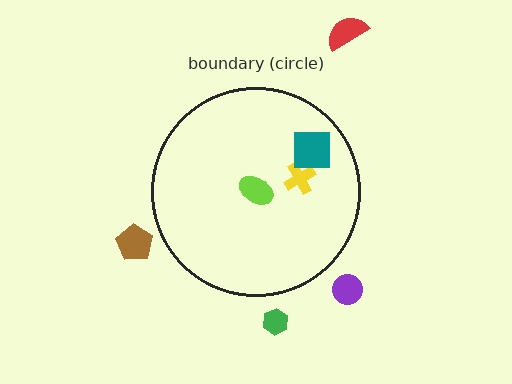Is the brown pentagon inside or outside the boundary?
Outside.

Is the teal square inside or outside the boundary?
Inside.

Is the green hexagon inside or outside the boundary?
Outside.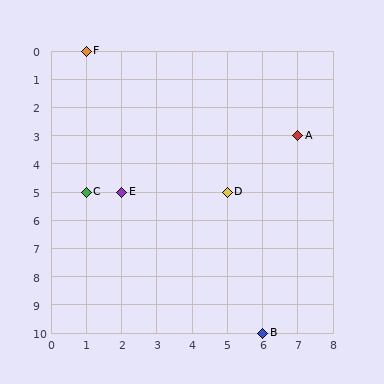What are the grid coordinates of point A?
Point A is at grid coordinates (7, 3).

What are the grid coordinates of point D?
Point D is at grid coordinates (5, 5).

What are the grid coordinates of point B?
Point B is at grid coordinates (6, 10).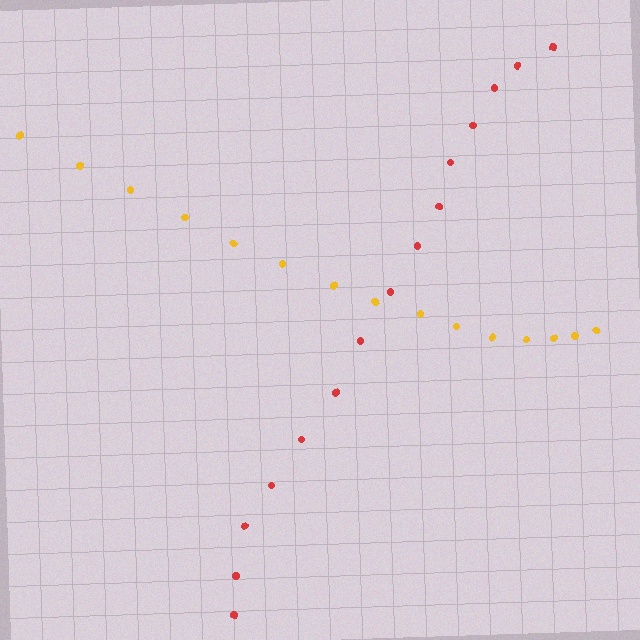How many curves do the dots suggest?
There are 2 distinct paths.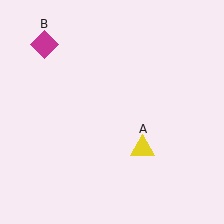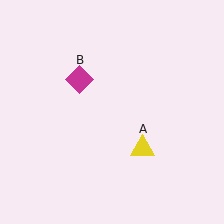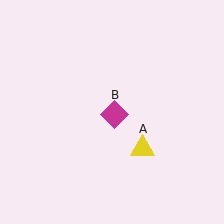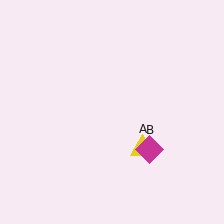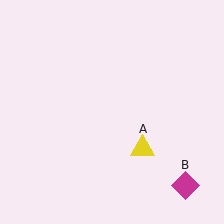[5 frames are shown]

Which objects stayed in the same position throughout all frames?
Yellow triangle (object A) remained stationary.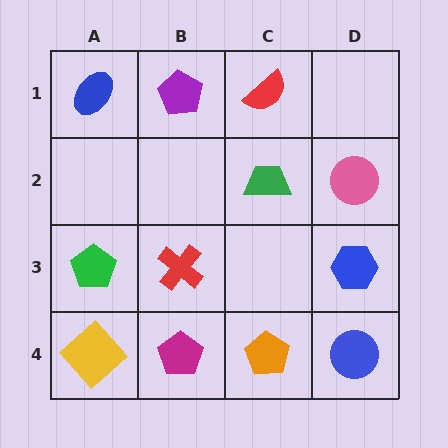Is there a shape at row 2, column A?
No, that cell is empty.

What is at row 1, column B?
A purple pentagon.